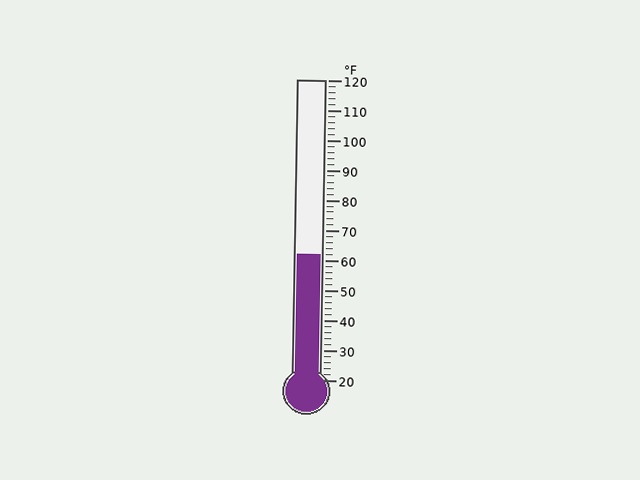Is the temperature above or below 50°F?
The temperature is above 50°F.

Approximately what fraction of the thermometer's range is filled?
The thermometer is filled to approximately 40% of its range.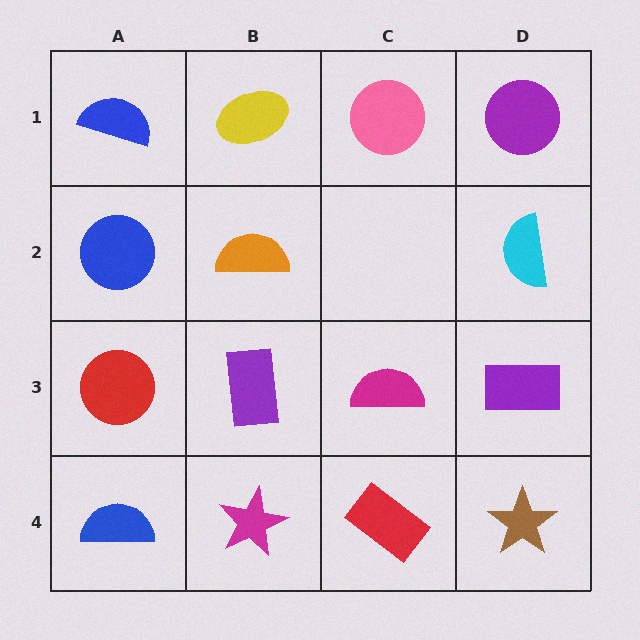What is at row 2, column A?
A blue circle.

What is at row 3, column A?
A red circle.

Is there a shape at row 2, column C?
No, that cell is empty.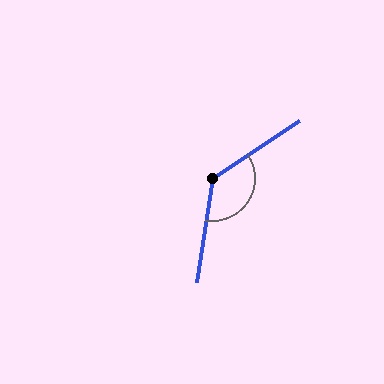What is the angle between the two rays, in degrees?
Approximately 132 degrees.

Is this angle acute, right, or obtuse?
It is obtuse.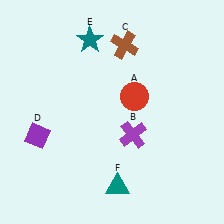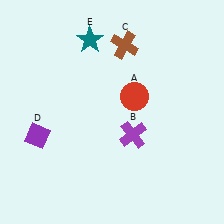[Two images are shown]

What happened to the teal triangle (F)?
The teal triangle (F) was removed in Image 2. It was in the bottom-right area of Image 1.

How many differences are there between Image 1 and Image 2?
There is 1 difference between the two images.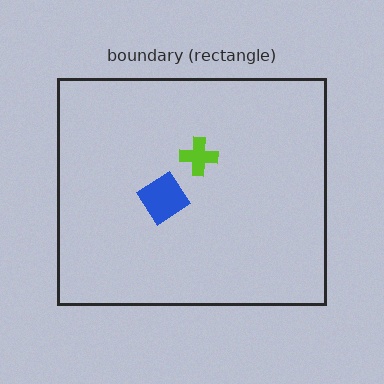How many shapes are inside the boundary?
2 inside, 0 outside.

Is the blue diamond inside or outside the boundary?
Inside.